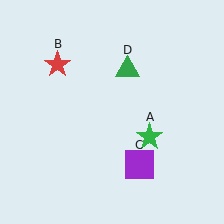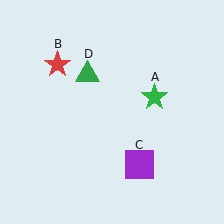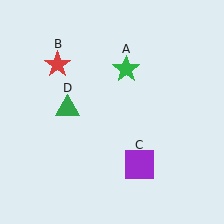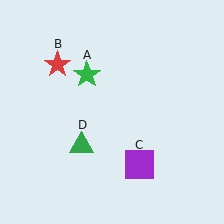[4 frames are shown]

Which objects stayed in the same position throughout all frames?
Red star (object B) and purple square (object C) remained stationary.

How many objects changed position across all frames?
2 objects changed position: green star (object A), green triangle (object D).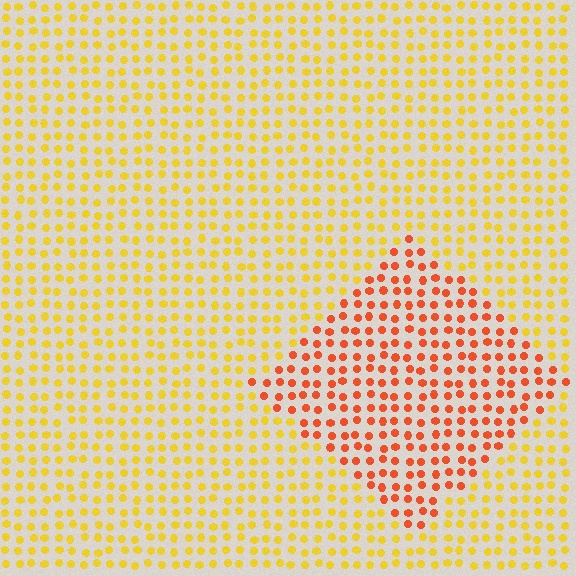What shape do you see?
I see a diamond.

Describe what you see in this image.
The image is filled with small yellow elements in a uniform arrangement. A diamond-shaped region is visible where the elements are tinted to a slightly different hue, forming a subtle color boundary.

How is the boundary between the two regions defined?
The boundary is defined purely by a slight shift in hue (about 40 degrees). Spacing, size, and orientation are identical on both sides.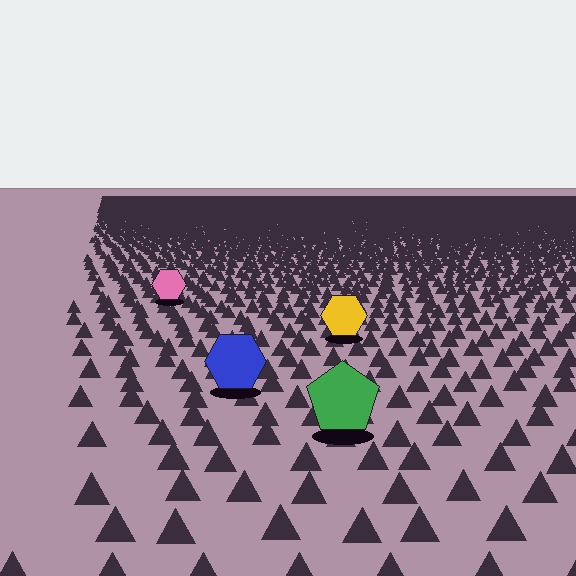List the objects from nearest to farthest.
From nearest to farthest: the green pentagon, the blue hexagon, the yellow hexagon, the pink hexagon.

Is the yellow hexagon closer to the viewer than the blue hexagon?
No. The blue hexagon is closer — you can tell from the texture gradient: the ground texture is coarser near it.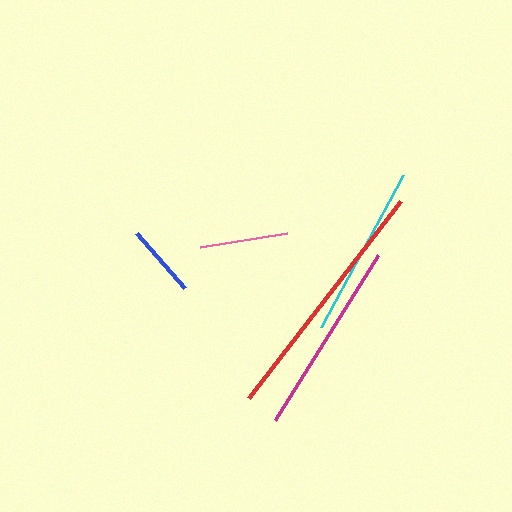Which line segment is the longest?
The red line is the longest at approximately 249 pixels.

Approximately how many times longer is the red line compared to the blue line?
The red line is approximately 3.4 times the length of the blue line.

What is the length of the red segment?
The red segment is approximately 249 pixels long.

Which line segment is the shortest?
The blue line is the shortest at approximately 73 pixels.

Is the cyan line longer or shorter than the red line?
The red line is longer than the cyan line.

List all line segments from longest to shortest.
From longest to shortest: red, magenta, cyan, pink, blue.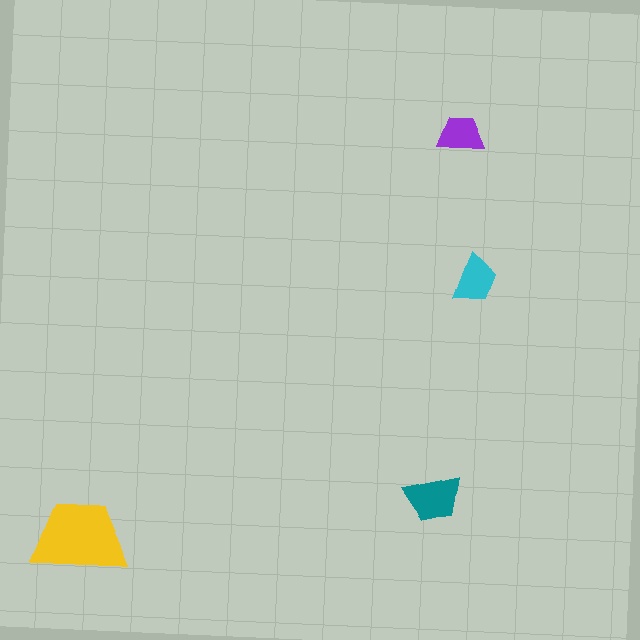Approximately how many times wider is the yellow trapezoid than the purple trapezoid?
About 2 times wider.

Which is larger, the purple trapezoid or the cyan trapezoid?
The cyan one.